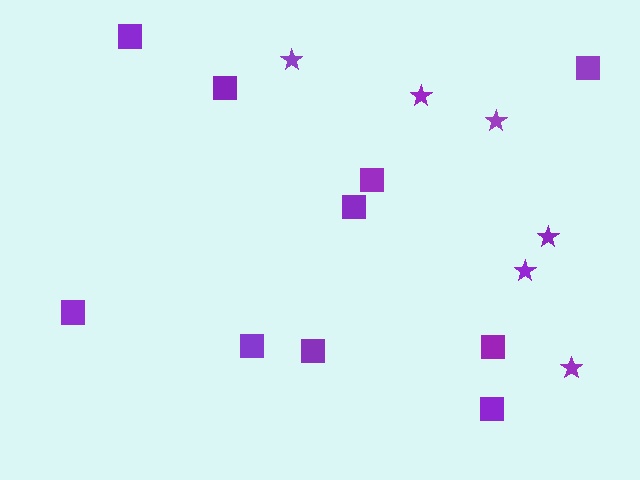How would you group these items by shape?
There are 2 groups: one group of stars (6) and one group of squares (10).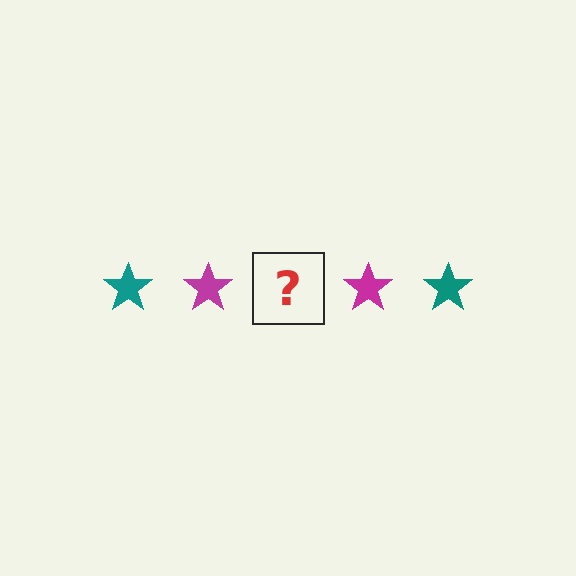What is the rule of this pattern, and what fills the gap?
The rule is that the pattern cycles through teal, magenta stars. The gap should be filled with a teal star.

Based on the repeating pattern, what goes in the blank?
The blank should be a teal star.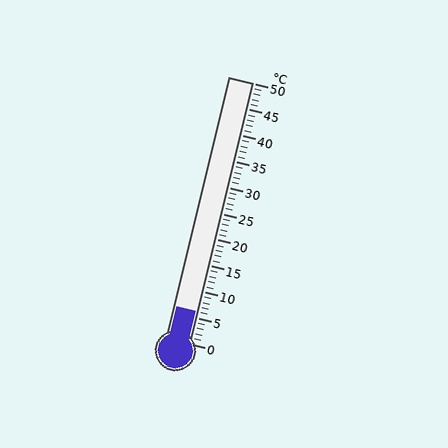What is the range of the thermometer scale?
The thermometer scale ranges from 0°C to 50°C.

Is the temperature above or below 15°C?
The temperature is below 15°C.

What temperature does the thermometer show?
The thermometer shows approximately 6°C.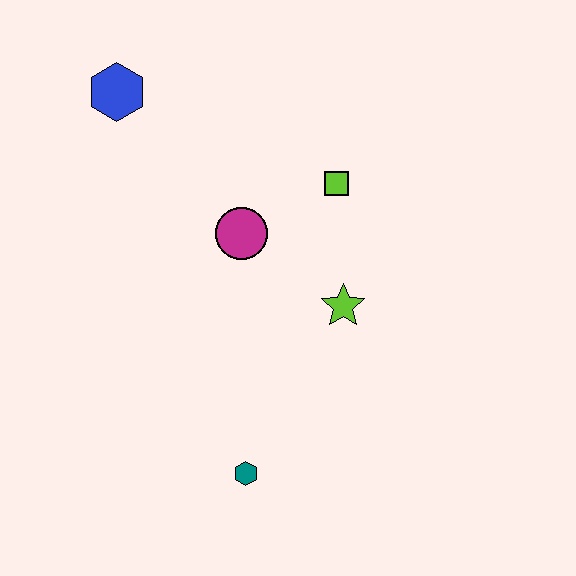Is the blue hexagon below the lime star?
No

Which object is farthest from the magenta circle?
The teal hexagon is farthest from the magenta circle.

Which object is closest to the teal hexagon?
The lime star is closest to the teal hexagon.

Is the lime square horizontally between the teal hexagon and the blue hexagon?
No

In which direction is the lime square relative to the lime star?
The lime square is above the lime star.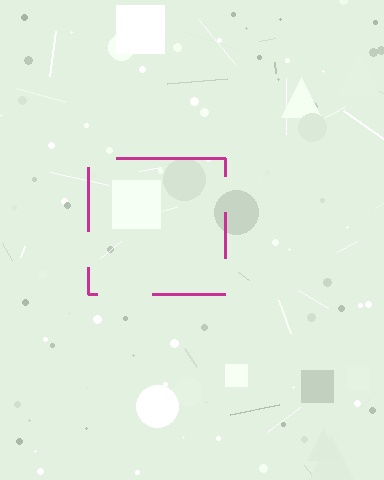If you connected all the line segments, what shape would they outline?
They would outline a square.